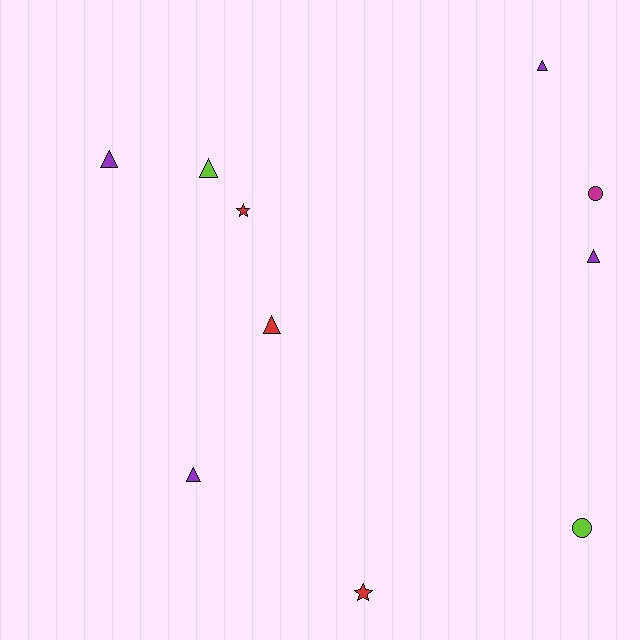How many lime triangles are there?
There is 1 lime triangle.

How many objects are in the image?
There are 10 objects.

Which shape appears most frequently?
Triangle, with 6 objects.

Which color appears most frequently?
Purple, with 4 objects.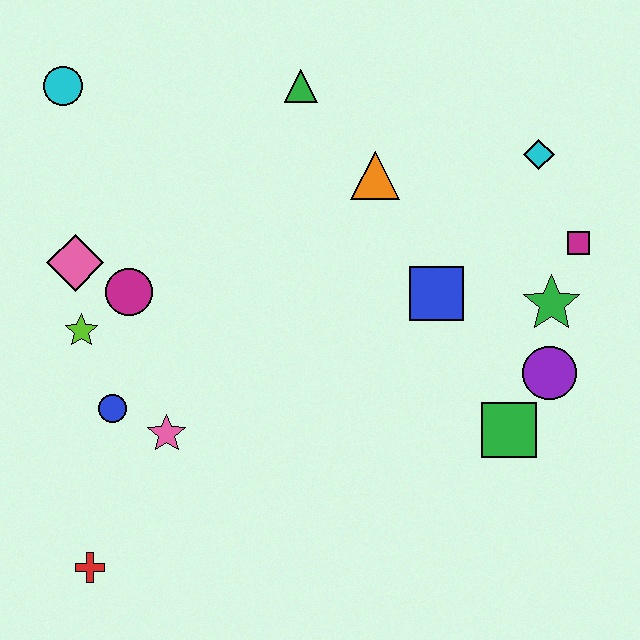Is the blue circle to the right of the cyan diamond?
No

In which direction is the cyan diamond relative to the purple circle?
The cyan diamond is above the purple circle.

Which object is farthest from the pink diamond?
The magenta square is farthest from the pink diamond.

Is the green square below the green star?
Yes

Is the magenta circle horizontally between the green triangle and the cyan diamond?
No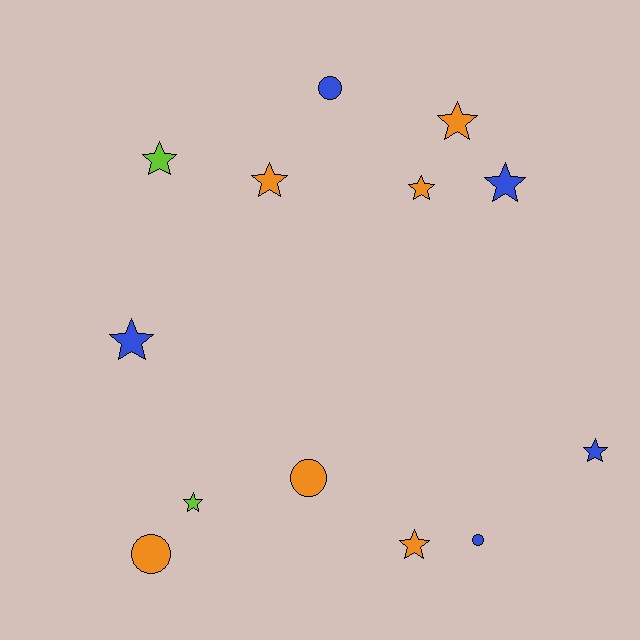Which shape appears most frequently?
Star, with 9 objects.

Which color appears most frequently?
Orange, with 6 objects.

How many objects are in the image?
There are 13 objects.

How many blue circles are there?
There are 2 blue circles.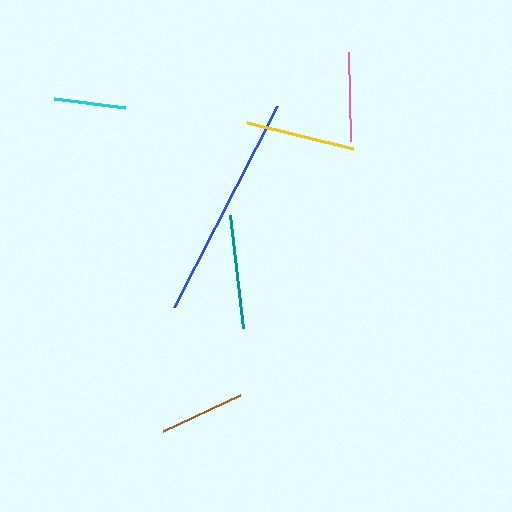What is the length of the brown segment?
The brown segment is approximately 85 pixels long.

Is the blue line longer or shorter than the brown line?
The blue line is longer than the brown line.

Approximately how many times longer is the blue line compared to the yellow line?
The blue line is approximately 2.1 times the length of the yellow line.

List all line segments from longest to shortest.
From longest to shortest: blue, teal, yellow, pink, brown, cyan.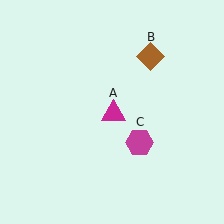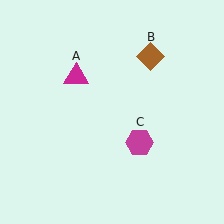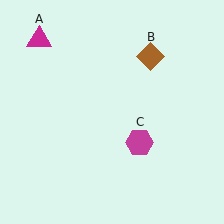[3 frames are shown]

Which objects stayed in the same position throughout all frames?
Brown diamond (object B) and magenta hexagon (object C) remained stationary.